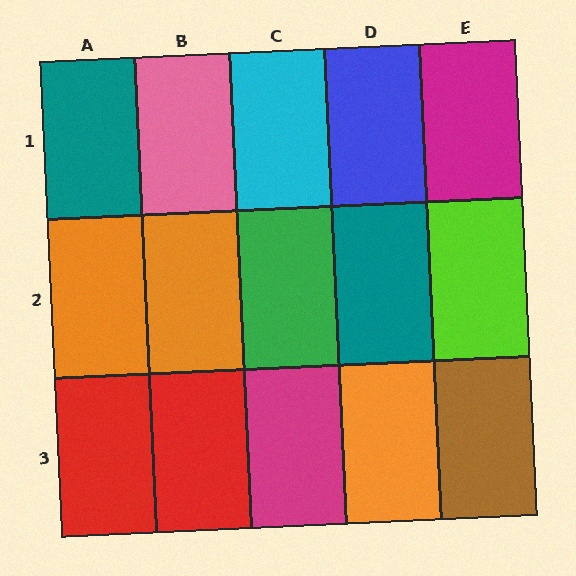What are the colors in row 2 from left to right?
Orange, orange, green, teal, lime.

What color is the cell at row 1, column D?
Blue.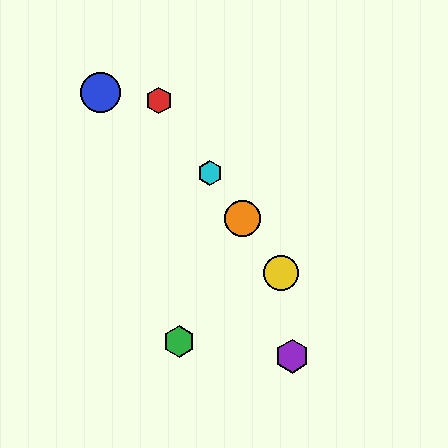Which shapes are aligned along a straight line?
The red hexagon, the yellow circle, the orange circle, the cyan hexagon are aligned along a straight line.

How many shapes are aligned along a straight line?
4 shapes (the red hexagon, the yellow circle, the orange circle, the cyan hexagon) are aligned along a straight line.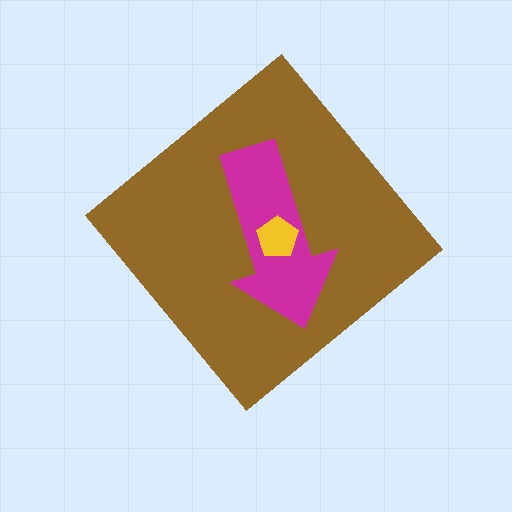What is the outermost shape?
The brown diamond.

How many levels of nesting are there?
3.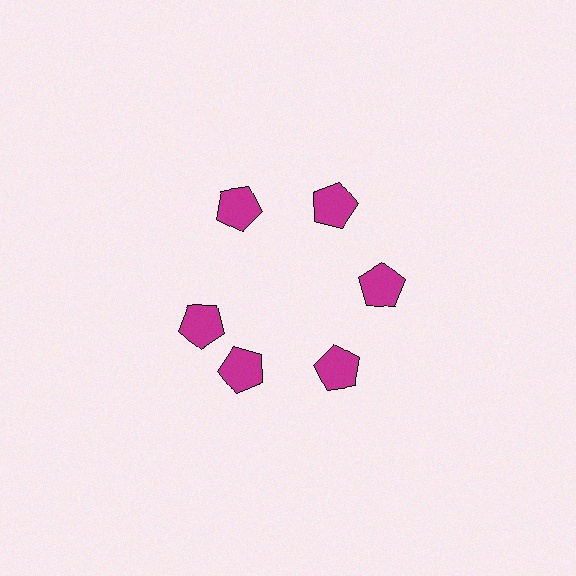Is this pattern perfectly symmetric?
No. The 6 magenta pentagons are arranged in a ring, but one element near the 9 o'clock position is rotated out of alignment along the ring, breaking the 6-fold rotational symmetry.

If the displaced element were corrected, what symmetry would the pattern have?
It would have 6-fold rotational symmetry — the pattern would map onto itself every 60 degrees.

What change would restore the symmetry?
The symmetry would be restored by rotating it back into even spacing with its neighbors so that all 6 pentagons sit at equal angles and equal distance from the center.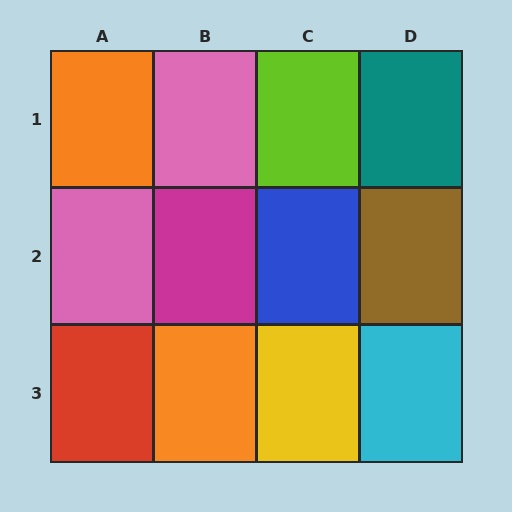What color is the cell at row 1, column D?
Teal.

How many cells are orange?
2 cells are orange.